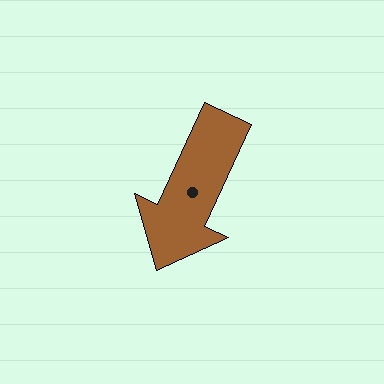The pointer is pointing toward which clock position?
Roughly 7 o'clock.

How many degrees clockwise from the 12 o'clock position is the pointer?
Approximately 205 degrees.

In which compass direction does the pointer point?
Southwest.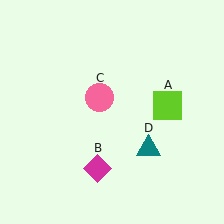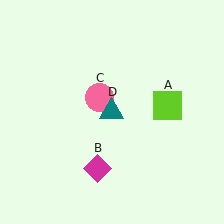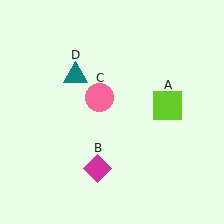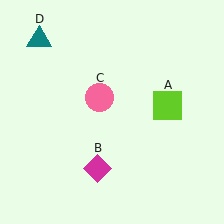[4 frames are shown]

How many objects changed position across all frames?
1 object changed position: teal triangle (object D).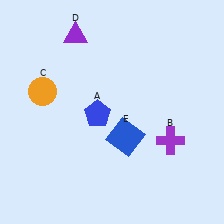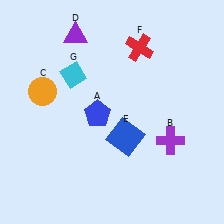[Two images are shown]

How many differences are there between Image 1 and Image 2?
There are 2 differences between the two images.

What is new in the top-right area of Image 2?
A red cross (F) was added in the top-right area of Image 2.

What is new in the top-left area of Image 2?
A cyan diamond (G) was added in the top-left area of Image 2.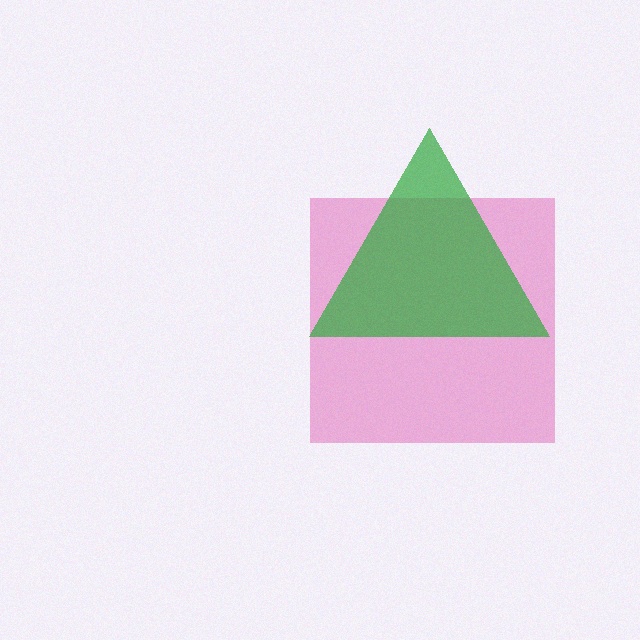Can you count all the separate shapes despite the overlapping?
Yes, there are 2 separate shapes.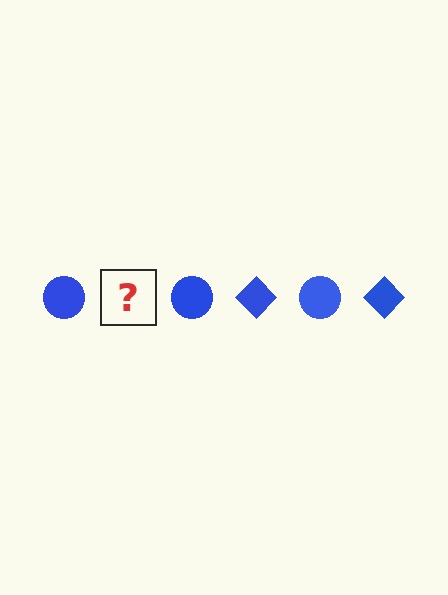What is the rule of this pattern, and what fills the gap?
The rule is that the pattern cycles through circle, diamond shapes in blue. The gap should be filled with a blue diamond.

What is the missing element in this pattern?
The missing element is a blue diamond.